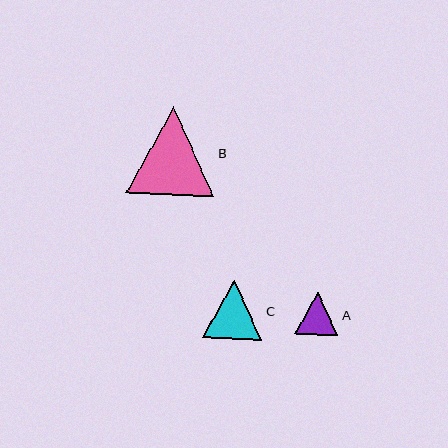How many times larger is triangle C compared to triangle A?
Triangle C is approximately 1.4 times the size of triangle A.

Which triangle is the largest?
Triangle B is the largest with a size of approximately 88 pixels.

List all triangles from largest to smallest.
From largest to smallest: B, C, A.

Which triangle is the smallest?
Triangle A is the smallest with a size of approximately 43 pixels.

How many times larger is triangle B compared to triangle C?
Triangle B is approximately 1.5 times the size of triangle C.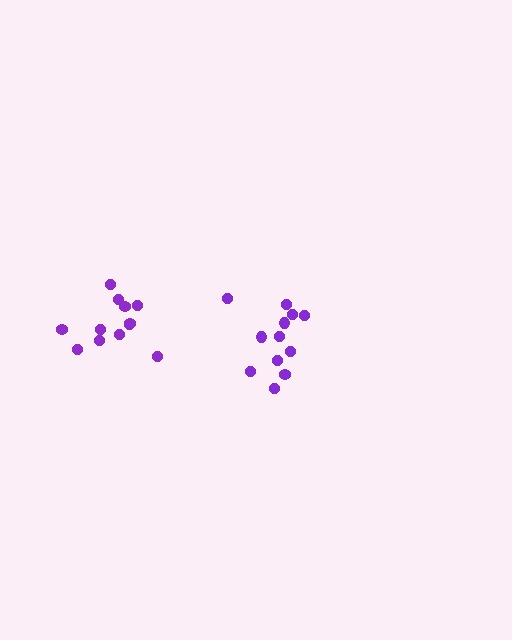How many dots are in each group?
Group 1: 12 dots, Group 2: 12 dots (24 total).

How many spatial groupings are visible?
There are 2 spatial groupings.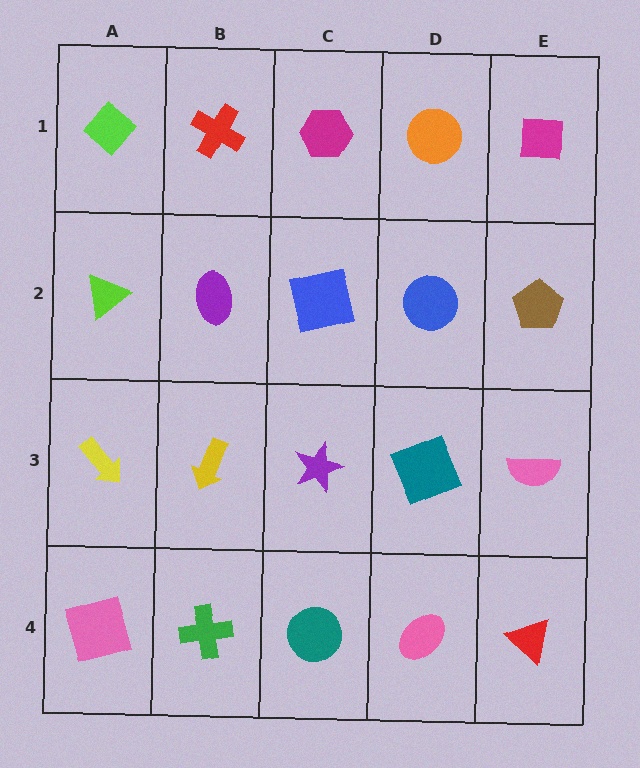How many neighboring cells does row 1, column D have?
3.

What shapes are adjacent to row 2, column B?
A red cross (row 1, column B), a yellow arrow (row 3, column B), a lime triangle (row 2, column A), a blue square (row 2, column C).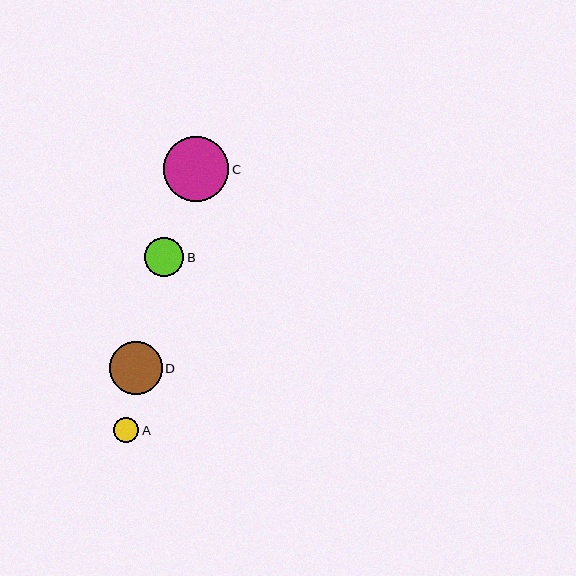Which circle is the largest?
Circle C is the largest with a size of approximately 66 pixels.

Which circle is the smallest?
Circle A is the smallest with a size of approximately 26 pixels.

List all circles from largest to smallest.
From largest to smallest: C, D, B, A.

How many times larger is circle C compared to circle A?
Circle C is approximately 2.6 times the size of circle A.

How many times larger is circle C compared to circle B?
Circle C is approximately 1.7 times the size of circle B.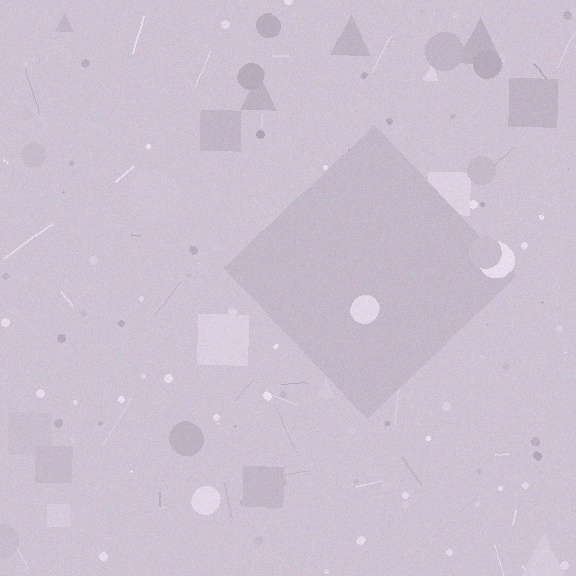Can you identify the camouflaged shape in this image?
The camouflaged shape is a diamond.